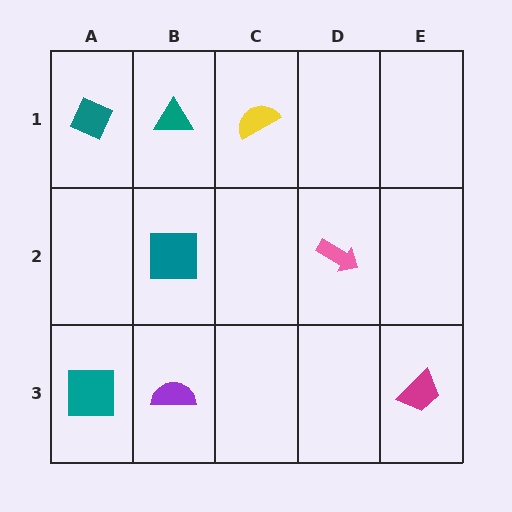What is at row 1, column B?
A teal triangle.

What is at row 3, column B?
A purple semicircle.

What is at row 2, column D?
A pink arrow.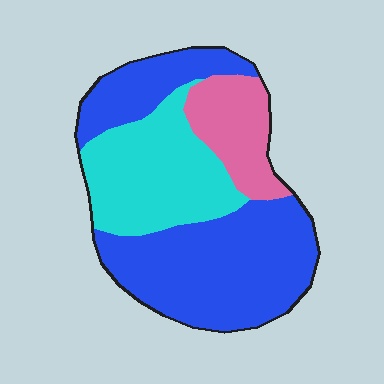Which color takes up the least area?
Pink, at roughly 15%.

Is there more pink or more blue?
Blue.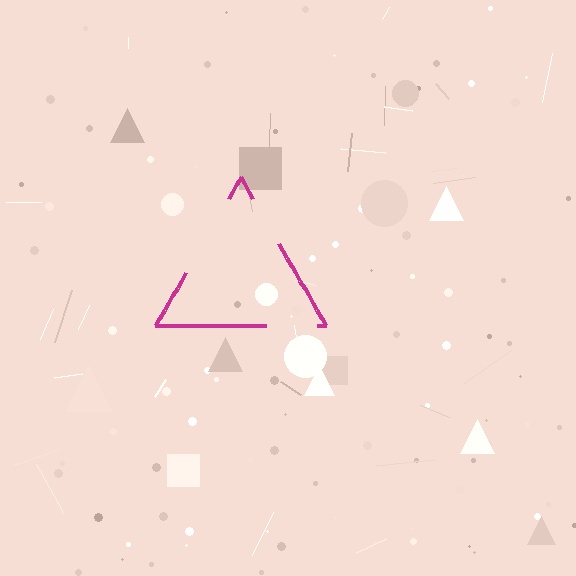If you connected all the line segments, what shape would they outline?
They would outline a triangle.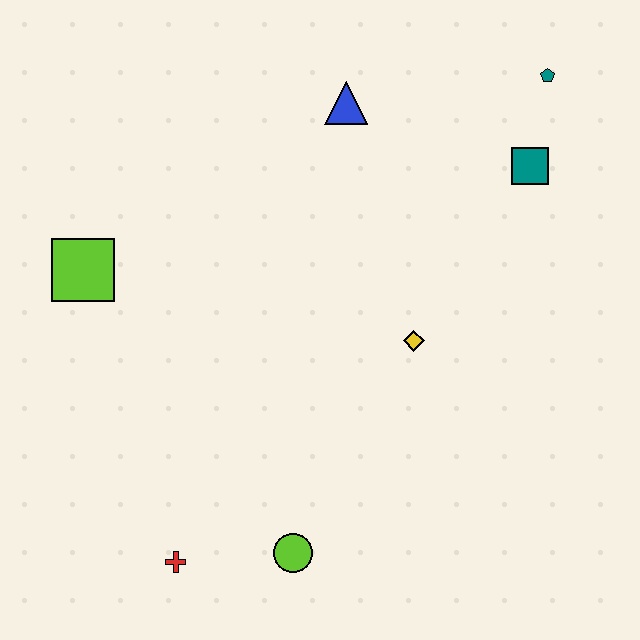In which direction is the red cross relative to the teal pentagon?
The red cross is below the teal pentagon.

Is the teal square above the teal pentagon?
No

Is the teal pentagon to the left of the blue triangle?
No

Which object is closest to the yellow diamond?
The teal square is closest to the yellow diamond.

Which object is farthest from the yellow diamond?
The lime square is farthest from the yellow diamond.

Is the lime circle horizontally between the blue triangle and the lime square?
Yes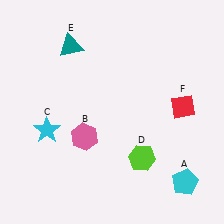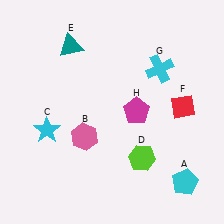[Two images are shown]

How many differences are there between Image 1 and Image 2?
There are 2 differences between the two images.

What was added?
A cyan cross (G), a magenta pentagon (H) were added in Image 2.